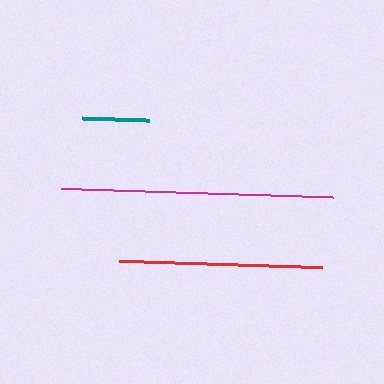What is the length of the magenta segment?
The magenta segment is approximately 272 pixels long.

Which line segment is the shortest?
The teal line is the shortest at approximately 67 pixels.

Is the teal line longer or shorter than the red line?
The red line is longer than the teal line.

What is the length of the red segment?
The red segment is approximately 203 pixels long.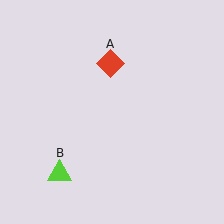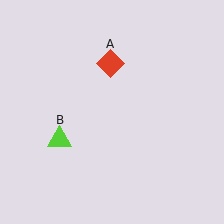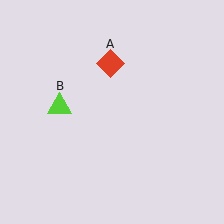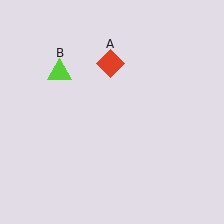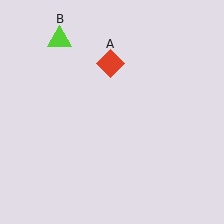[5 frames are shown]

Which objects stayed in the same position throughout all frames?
Red diamond (object A) remained stationary.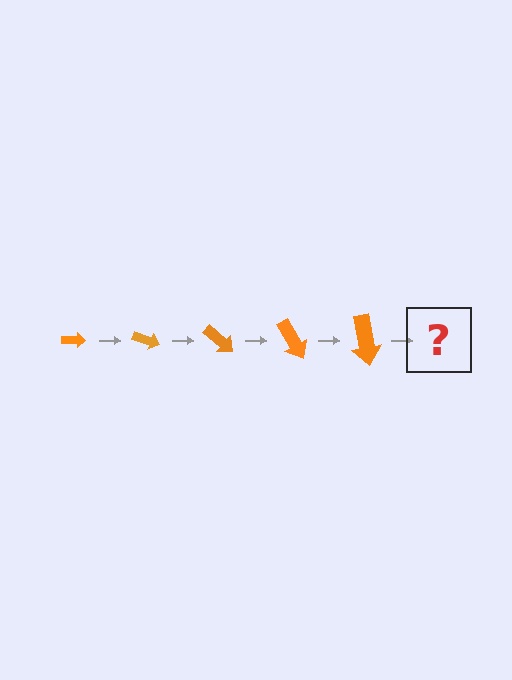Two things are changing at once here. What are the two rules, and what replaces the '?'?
The two rules are that the arrow grows larger each step and it rotates 20 degrees each step. The '?' should be an arrow, larger than the previous one and rotated 100 degrees from the start.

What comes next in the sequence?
The next element should be an arrow, larger than the previous one and rotated 100 degrees from the start.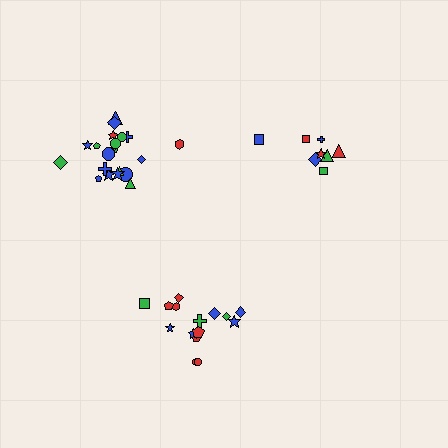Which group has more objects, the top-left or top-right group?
The top-left group.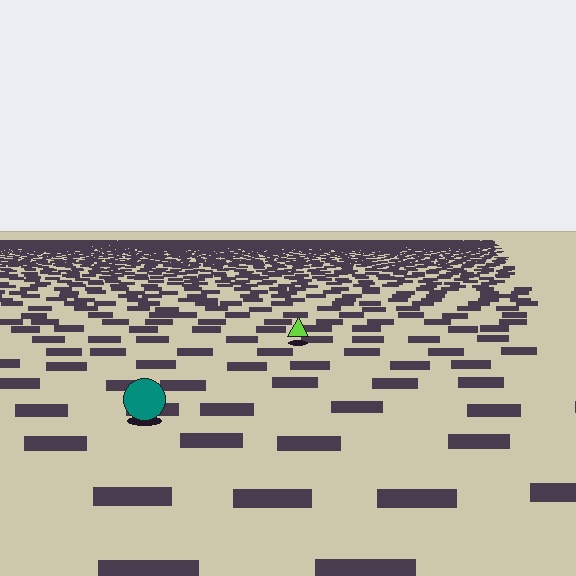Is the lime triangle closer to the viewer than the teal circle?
No. The teal circle is closer — you can tell from the texture gradient: the ground texture is coarser near it.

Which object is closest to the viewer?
The teal circle is closest. The texture marks near it are larger and more spread out.